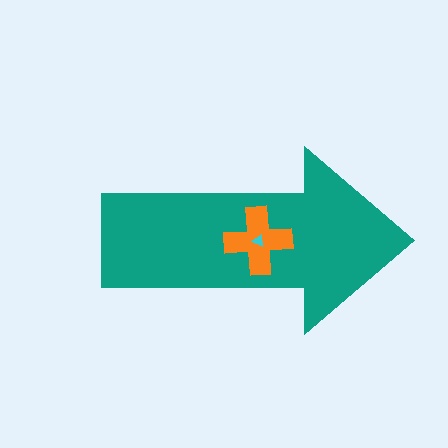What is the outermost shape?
The teal arrow.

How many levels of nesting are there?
3.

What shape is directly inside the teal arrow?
The orange cross.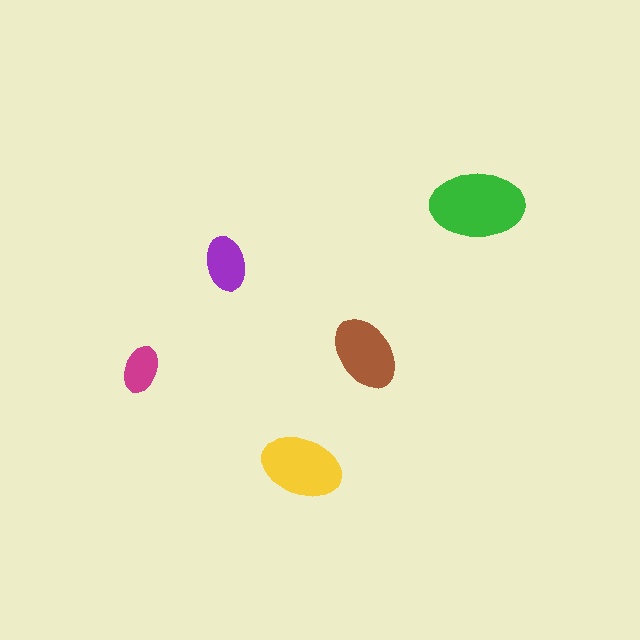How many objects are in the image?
There are 5 objects in the image.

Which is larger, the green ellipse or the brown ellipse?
The green one.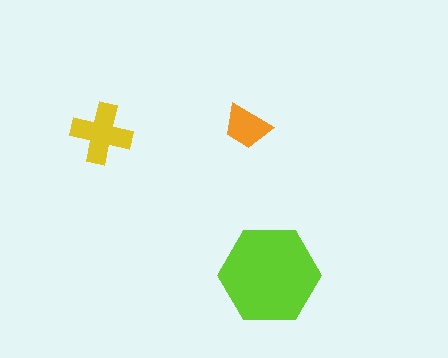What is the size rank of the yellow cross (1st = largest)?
2nd.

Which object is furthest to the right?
The lime hexagon is rightmost.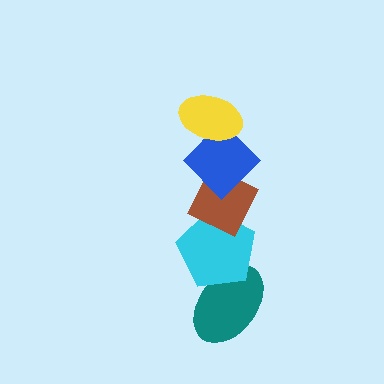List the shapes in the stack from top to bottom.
From top to bottom: the yellow ellipse, the blue diamond, the brown diamond, the cyan pentagon, the teal ellipse.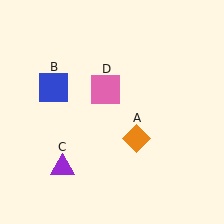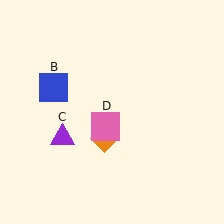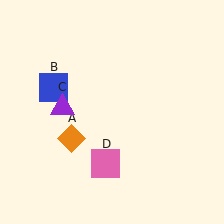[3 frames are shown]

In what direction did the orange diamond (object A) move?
The orange diamond (object A) moved left.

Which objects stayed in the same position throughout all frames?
Blue square (object B) remained stationary.